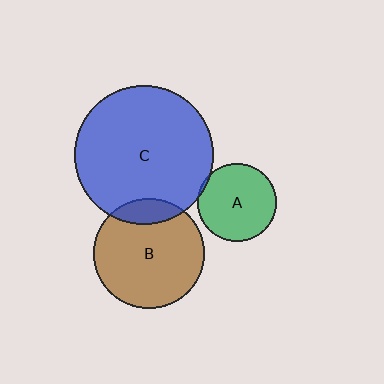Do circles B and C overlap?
Yes.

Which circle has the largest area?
Circle C (blue).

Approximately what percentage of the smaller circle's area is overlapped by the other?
Approximately 15%.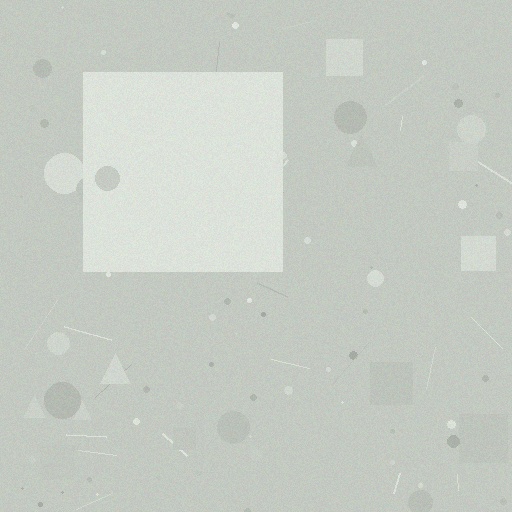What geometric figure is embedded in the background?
A square is embedded in the background.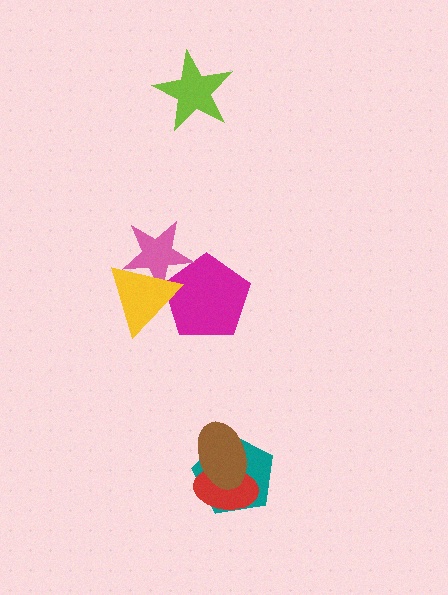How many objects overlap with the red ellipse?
2 objects overlap with the red ellipse.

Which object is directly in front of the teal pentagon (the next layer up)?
The red ellipse is directly in front of the teal pentagon.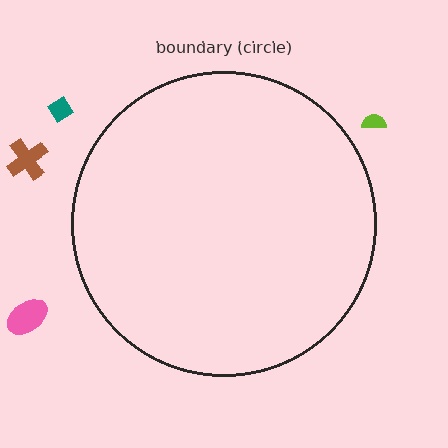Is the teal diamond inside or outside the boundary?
Outside.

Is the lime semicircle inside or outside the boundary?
Outside.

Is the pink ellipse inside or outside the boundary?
Outside.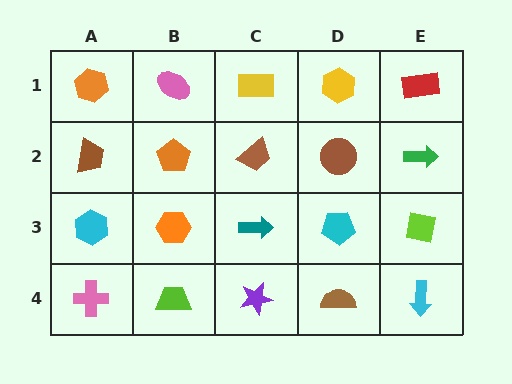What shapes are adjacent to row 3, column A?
A brown trapezoid (row 2, column A), a pink cross (row 4, column A), an orange hexagon (row 3, column B).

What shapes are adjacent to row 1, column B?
An orange pentagon (row 2, column B), an orange hexagon (row 1, column A), a yellow rectangle (row 1, column C).